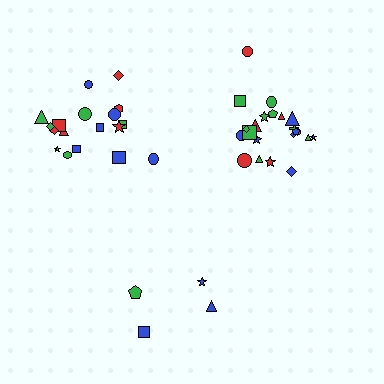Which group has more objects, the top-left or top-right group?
The top-right group.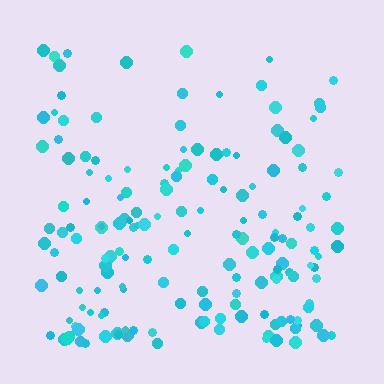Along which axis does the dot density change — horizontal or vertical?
Vertical.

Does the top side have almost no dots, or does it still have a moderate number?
Still a moderate number, just noticeably fewer than the bottom.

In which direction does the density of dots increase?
From top to bottom, with the bottom side densest.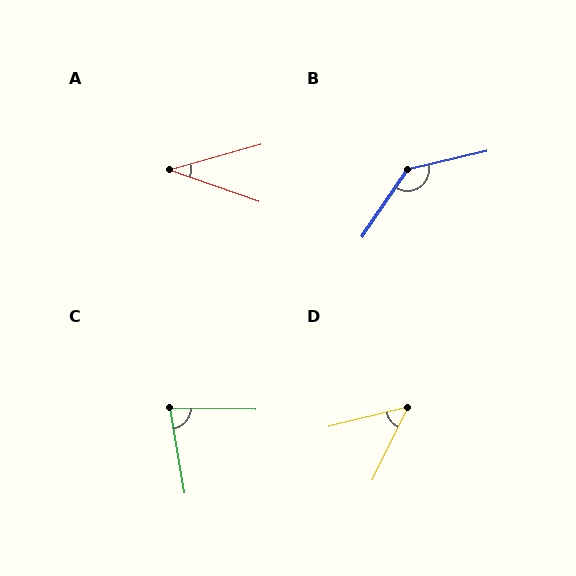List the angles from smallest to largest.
A (36°), D (50°), C (79°), B (137°).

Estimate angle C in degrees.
Approximately 79 degrees.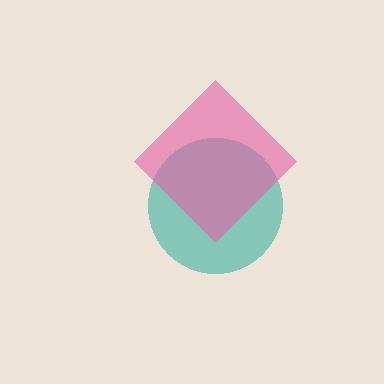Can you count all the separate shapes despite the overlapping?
Yes, there are 2 separate shapes.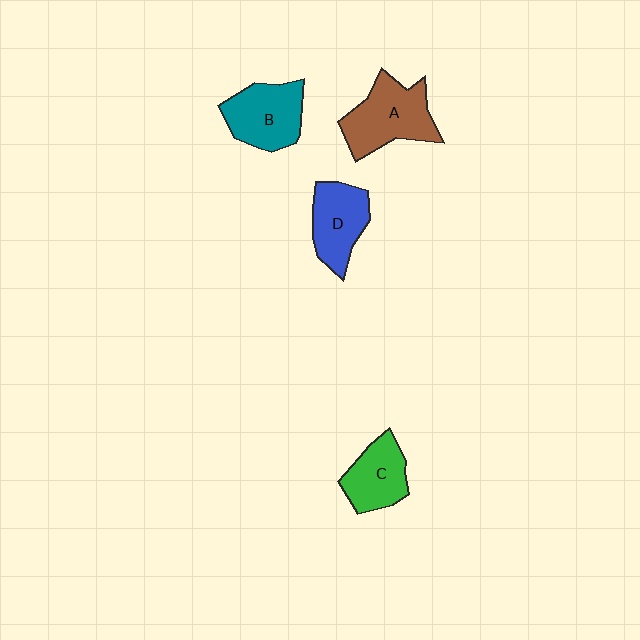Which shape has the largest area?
Shape A (brown).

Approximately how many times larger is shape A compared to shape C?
Approximately 1.4 times.